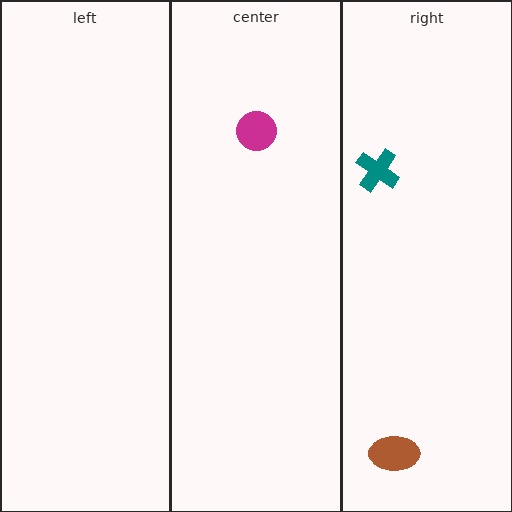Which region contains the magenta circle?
The center region.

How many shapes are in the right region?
2.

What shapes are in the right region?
The brown ellipse, the teal cross.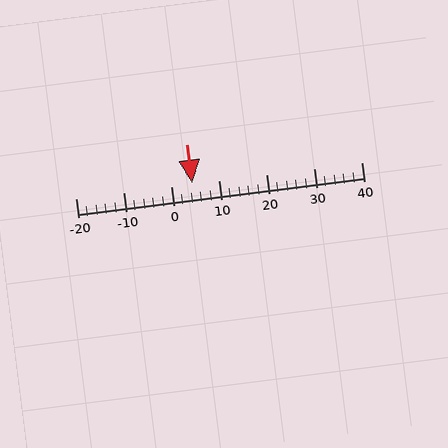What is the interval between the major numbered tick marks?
The major tick marks are spaced 10 units apart.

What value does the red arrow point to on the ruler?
The red arrow points to approximately 4.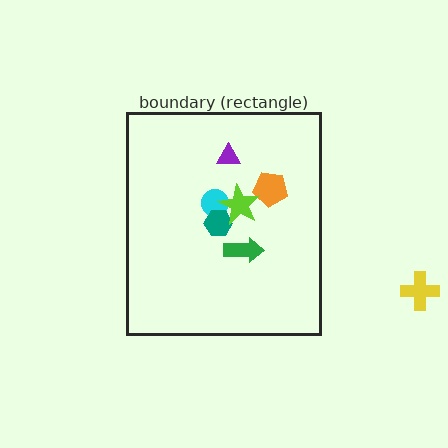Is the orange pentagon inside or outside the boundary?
Inside.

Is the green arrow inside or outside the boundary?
Inside.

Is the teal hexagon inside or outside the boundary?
Inside.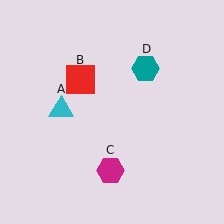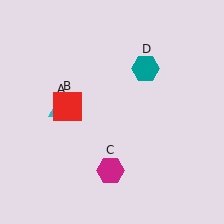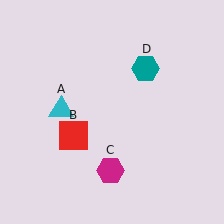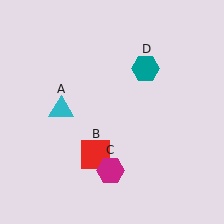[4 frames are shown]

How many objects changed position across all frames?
1 object changed position: red square (object B).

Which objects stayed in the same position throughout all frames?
Cyan triangle (object A) and magenta hexagon (object C) and teal hexagon (object D) remained stationary.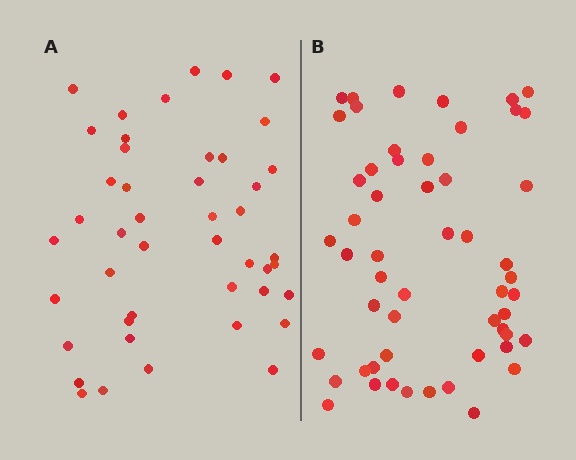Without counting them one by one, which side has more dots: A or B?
Region B (the right region) has more dots.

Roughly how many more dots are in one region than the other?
Region B has roughly 8 or so more dots than region A.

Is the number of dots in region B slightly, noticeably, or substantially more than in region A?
Region B has only slightly more — the two regions are fairly close. The ratio is roughly 1.2 to 1.